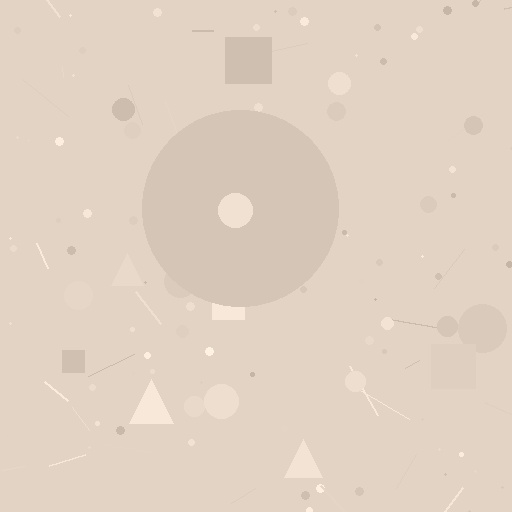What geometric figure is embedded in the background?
A circle is embedded in the background.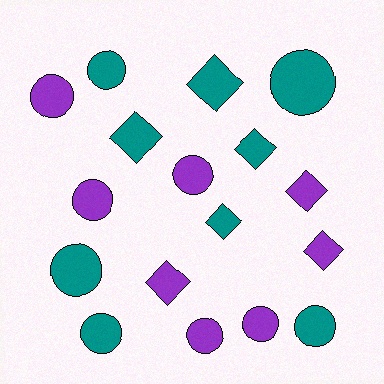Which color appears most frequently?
Teal, with 9 objects.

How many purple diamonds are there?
There are 3 purple diamonds.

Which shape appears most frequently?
Circle, with 10 objects.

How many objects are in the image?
There are 17 objects.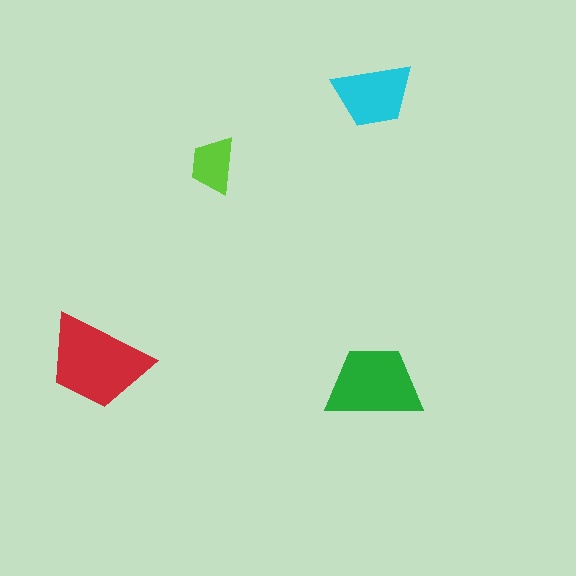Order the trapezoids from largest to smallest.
the red one, the green one, the cyan one, the lime one.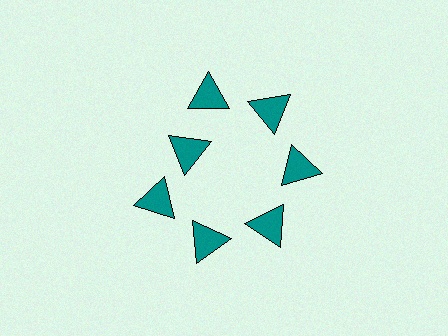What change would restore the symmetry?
The symmetry would be restored by moving it outward, back onto the ring so that all 7 triangles sit at equal angles and equal distance from the center.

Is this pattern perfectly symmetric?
No. The 7 teal triangles are arranged in a ring, but one element near the 10 o'clock position is pulled inward toward the center, breaking the 7-fold rotational symmetry.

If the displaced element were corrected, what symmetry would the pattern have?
It would have 7-fold rotational symmetry — the pattern would map onto itself every 51 degrees.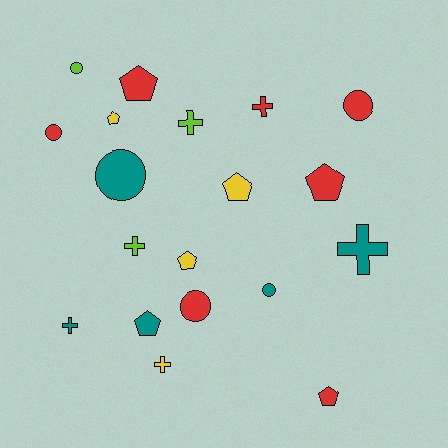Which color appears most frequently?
Red, with 7 objects.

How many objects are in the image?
There are 19 objects.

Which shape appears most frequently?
Pentagon, with 7 objects.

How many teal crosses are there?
There are 2 teal crosses.